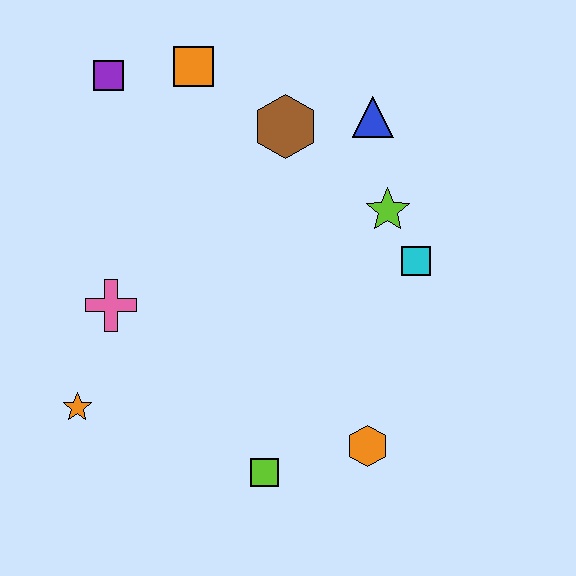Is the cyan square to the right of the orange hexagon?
Yes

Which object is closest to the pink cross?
The orange star is closest to the pink cross.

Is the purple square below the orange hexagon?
No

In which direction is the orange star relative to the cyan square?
The orange star is to the left of the cyan square.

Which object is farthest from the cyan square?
The orange star is farthest from the cyan square.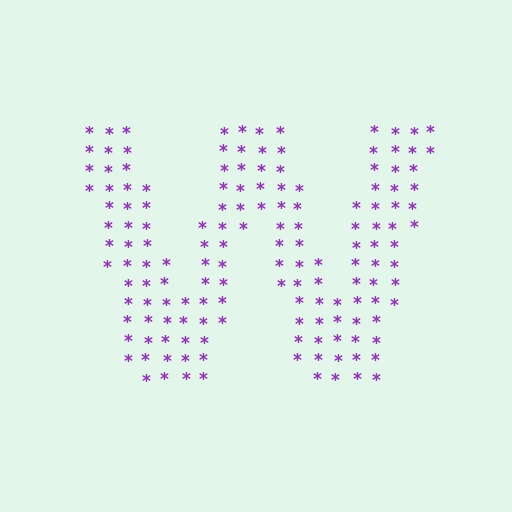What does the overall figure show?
The overall figure shows the letter W.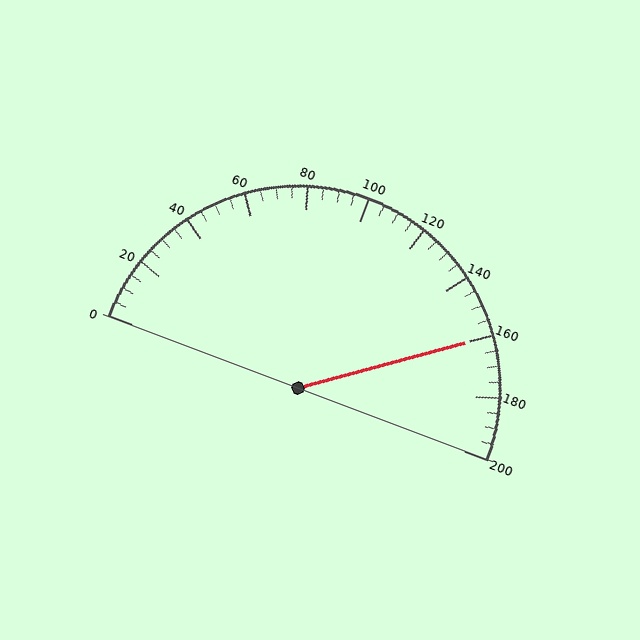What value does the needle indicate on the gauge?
The needle indicates approximately 160.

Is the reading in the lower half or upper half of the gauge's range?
The reading is in the upper half of the range (0 to 200).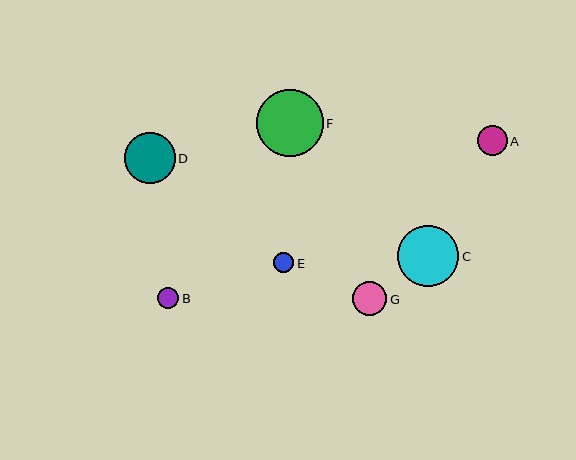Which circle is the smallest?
Circle E is the smallest with a size of approximately 20 pixels.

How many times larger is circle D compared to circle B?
Circle D is approximately 2.4 times the size of circle B.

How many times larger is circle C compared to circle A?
Circle C is approximately 2.0 times the size of circle A.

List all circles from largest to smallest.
From largest to smallest: F, C, D, G, A, B, E.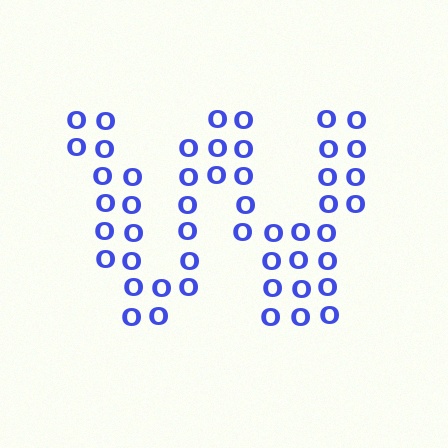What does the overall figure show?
The overall figure shows the letter W.